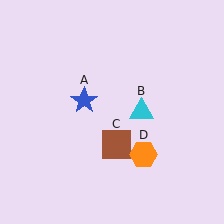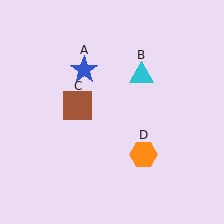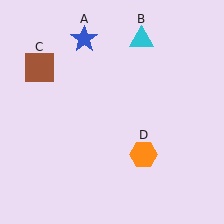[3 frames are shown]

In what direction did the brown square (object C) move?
The brown square (object C) moved up and to the left.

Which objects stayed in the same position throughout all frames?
Orange hexagon (object D) remained stationary.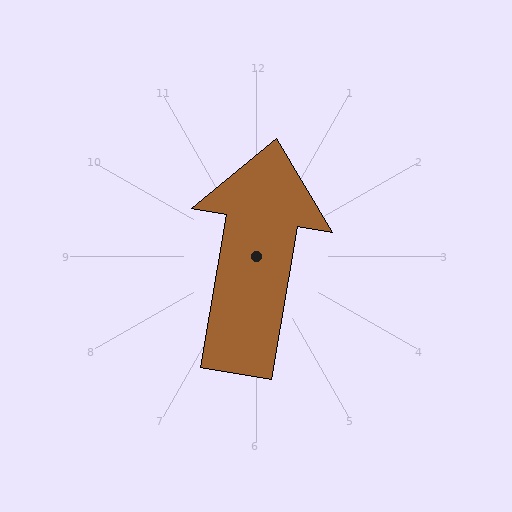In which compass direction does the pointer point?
North.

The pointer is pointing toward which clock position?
Roughly 12 o'clock.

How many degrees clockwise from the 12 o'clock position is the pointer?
Approximately 10 degrees.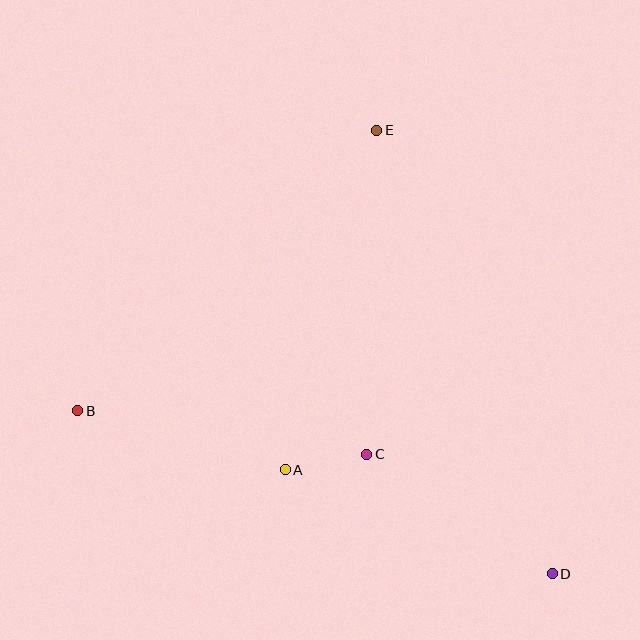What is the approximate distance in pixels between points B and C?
The distance between B and C is approximately 292 pixels.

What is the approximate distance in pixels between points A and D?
The distance between A and D is approximately 287 pixels.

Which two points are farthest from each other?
Points B and D are farthest from each other.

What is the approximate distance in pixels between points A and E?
The distance between A and E is approximately 351 pixels.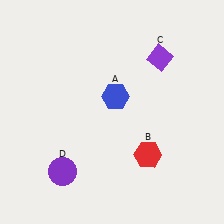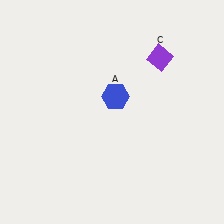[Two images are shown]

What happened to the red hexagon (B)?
The red hexagon (B) was removed in Image 2. It was in the bottom-right area of Image 1.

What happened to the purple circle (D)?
The purple circle (D) was removed in Image 2. It was in the bottom-left area of Image 1.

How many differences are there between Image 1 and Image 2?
There are 2 differences between the two images.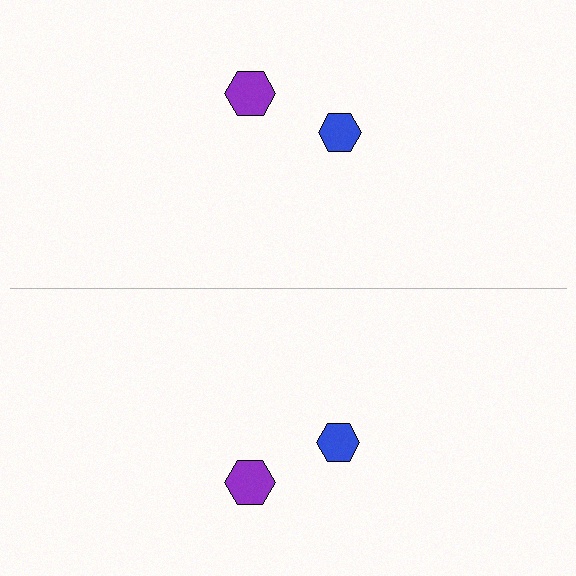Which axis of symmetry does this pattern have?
The pattern has a horizontal axis of symmetry running through the center of the image.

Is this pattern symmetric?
Yes, this pattern has bilateral (reflection) symmetry.